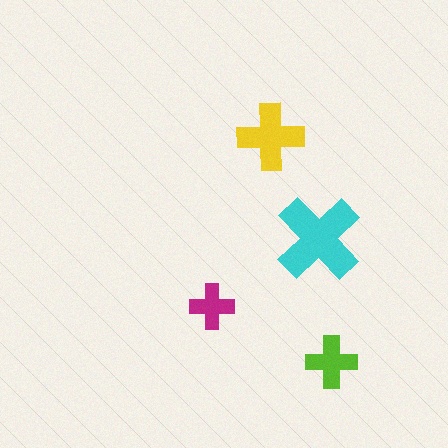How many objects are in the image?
There are 4 objects in the image.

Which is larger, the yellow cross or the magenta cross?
The yellow one.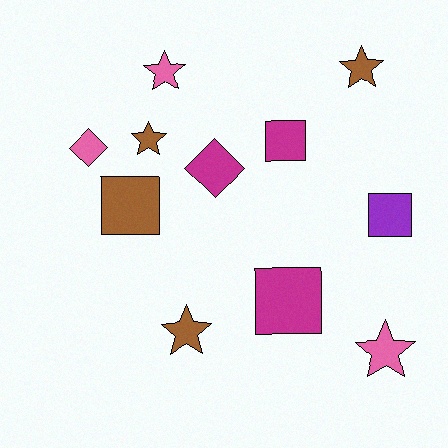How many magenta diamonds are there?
There is 1 magenta diamond.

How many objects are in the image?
There are 11 objects.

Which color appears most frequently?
Brown, with 4 objects.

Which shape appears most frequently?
Star, with 5 objects.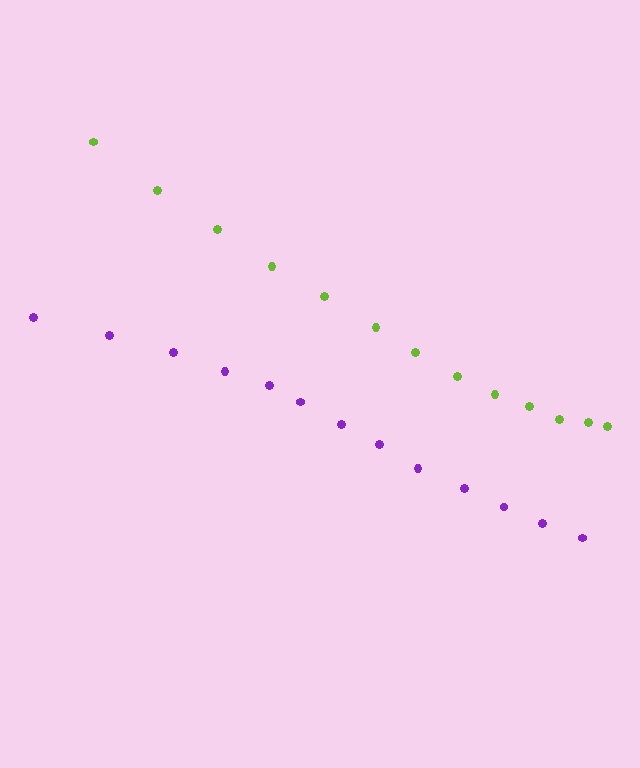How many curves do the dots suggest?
There are 2 distinct paths.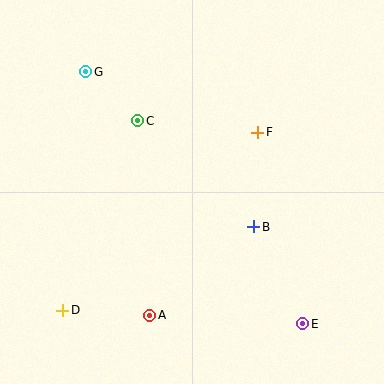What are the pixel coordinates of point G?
Point G is at (86, 72).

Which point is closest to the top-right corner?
Point F is closest to the top-right corner.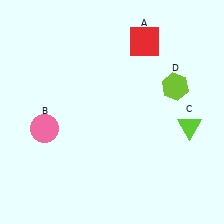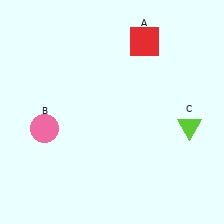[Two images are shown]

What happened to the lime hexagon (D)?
The lime hexagon (D) was removed in Image 2. It was in the top-right area of Image 1.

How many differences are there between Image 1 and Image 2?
There is 1 difference between the two images.